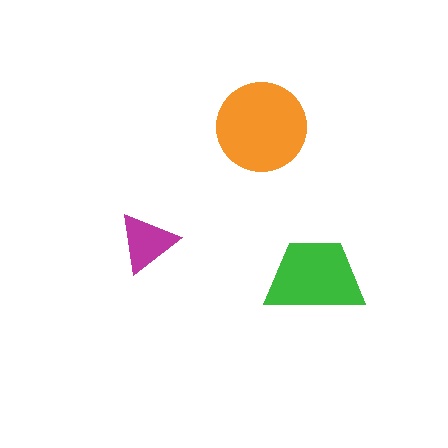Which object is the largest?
The orange circle.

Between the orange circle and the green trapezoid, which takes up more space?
The orange circle.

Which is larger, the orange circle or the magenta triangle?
The orange circle.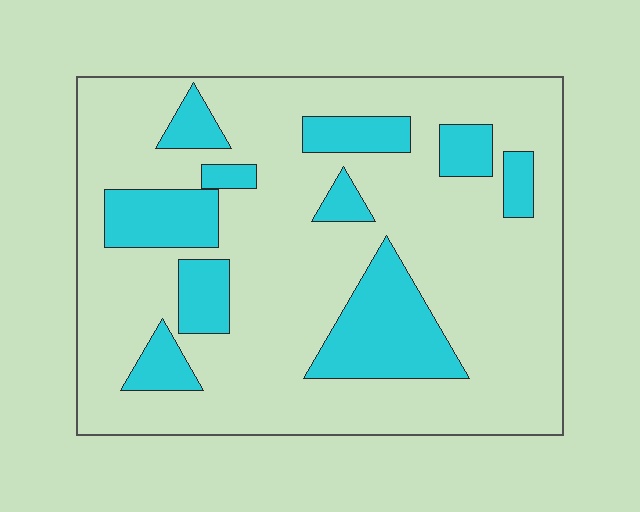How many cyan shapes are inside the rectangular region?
10.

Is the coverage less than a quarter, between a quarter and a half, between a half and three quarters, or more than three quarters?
Less than a quarter.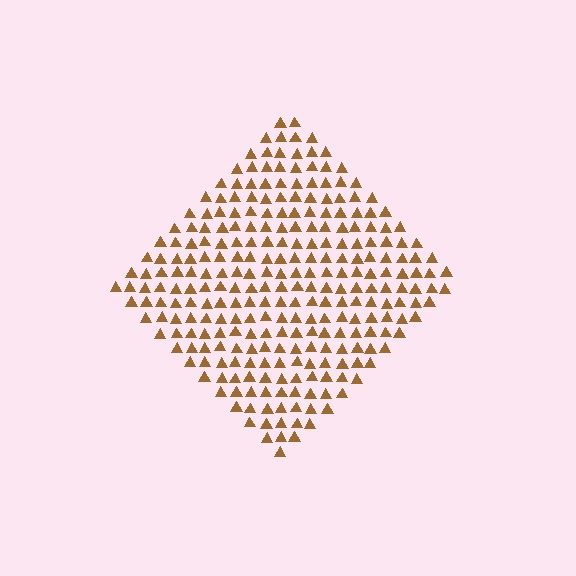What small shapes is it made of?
It is made of small triangles.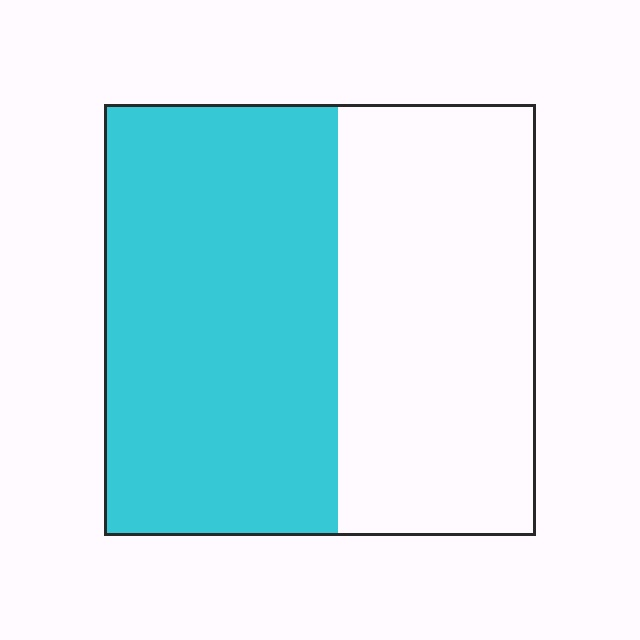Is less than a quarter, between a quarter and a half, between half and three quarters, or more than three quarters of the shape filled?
Between half and three quarters.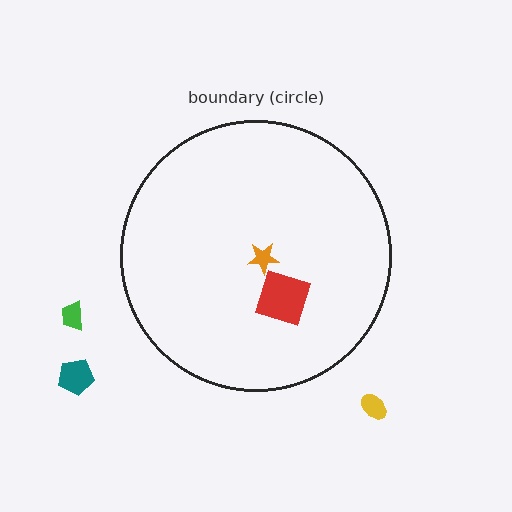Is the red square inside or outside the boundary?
Inside.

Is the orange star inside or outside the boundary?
Inside.